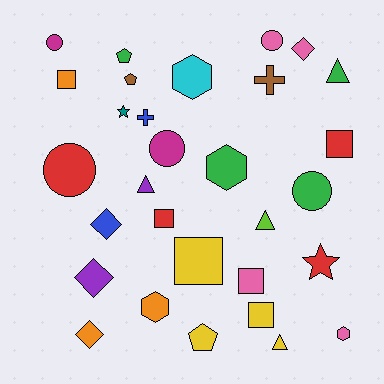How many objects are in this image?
There are 30 objects.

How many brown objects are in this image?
There are 2 brown objects.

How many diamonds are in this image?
There are 4 diamonds.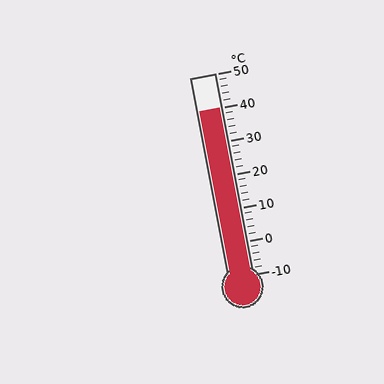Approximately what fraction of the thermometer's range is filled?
The thermometer is filled to approximately 85% of its range.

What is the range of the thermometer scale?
The thermometer scale ranges from -10°C to 50°C.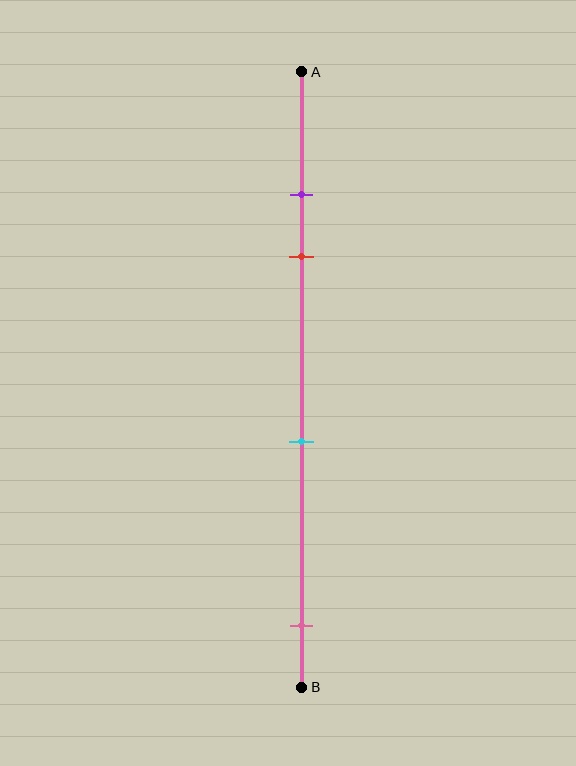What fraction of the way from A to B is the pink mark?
The pink mark is approximately 90% (0.9) of the way from A to B.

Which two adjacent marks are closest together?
The purple and red marks are the closest adjacent pair.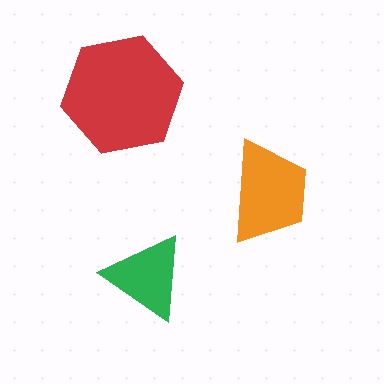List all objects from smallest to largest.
The green triangle, the orange trapezoid, the red hexagon.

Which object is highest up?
The red hexagon is topmost.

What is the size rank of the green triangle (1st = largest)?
3rd.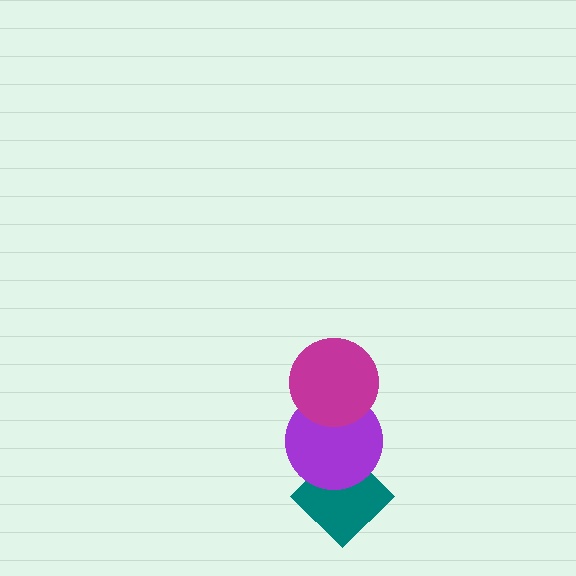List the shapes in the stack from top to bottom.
From top to bottom: the magenta circle, the purple circle, the teal diamond.